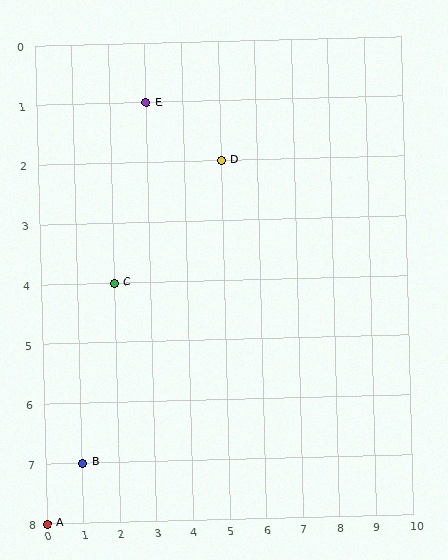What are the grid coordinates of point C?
Point C is at grid coordinates (2, 4).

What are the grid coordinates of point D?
Point D is at grid coordinates (5, 2).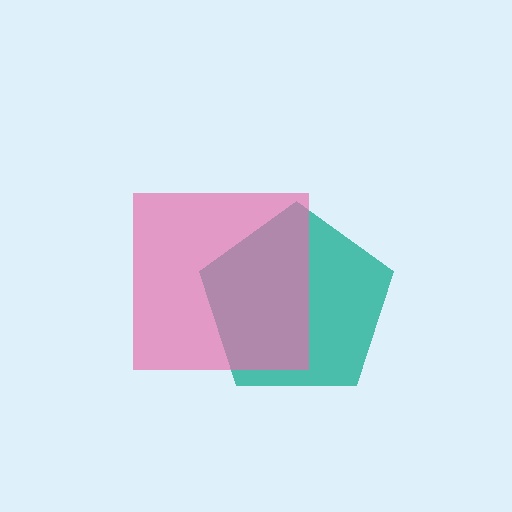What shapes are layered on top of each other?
The layered shapes are: a teal pentagon, a pink square.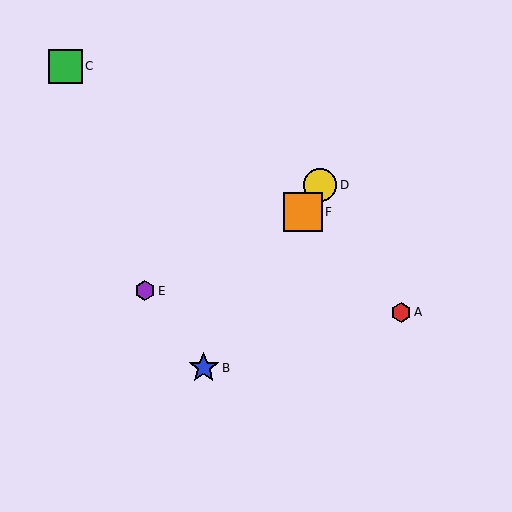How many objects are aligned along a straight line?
3 objects (B, D, F) are aligned along a straight line.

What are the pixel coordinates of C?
Object C is at (65, 66).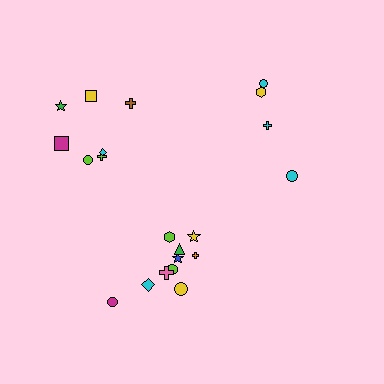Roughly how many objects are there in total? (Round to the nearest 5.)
Roughly 20 objects in total.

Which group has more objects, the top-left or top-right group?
The top-left group.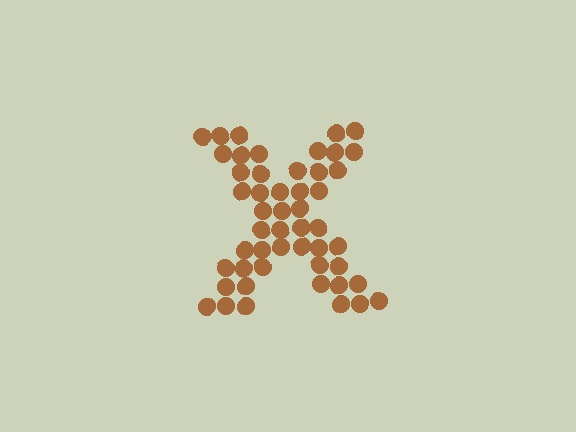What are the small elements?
The small elements are circles.